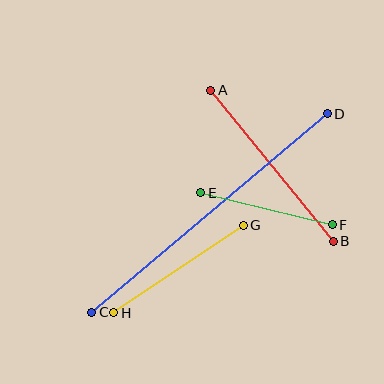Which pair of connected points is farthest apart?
Points C and D are farthest apart.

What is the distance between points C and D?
The distance is approximately 308 pixels.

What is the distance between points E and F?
The distance is approximately 135 pixels.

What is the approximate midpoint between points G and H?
The midpoint is at approximately (178, 269) pixels.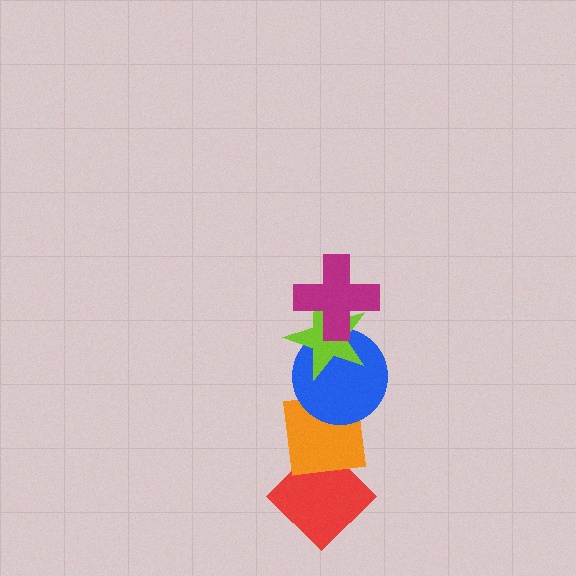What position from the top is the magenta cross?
The magenta cross is 1st from the top.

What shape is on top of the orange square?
The blue circle is on top of the orange square.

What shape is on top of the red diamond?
The orange square is on top of the red diamond.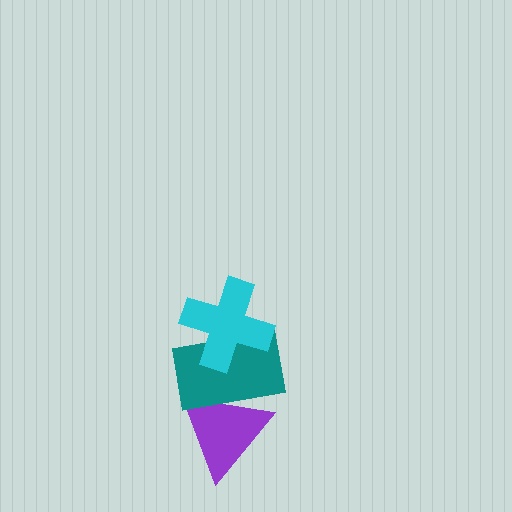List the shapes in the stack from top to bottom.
From top to bottom: the cyan cross, the teal rectangle, the purple triangle.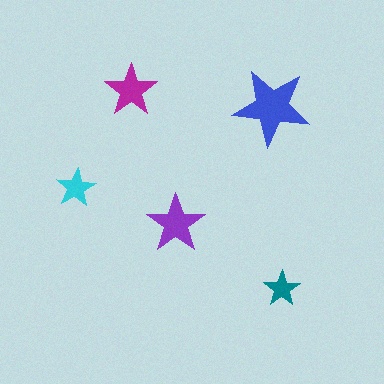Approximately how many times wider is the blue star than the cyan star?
About 2 times wider.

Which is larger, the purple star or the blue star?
The blue one.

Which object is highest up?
The magenta star is topmost.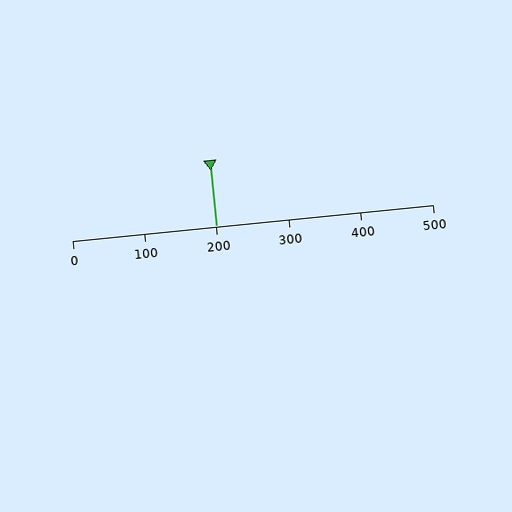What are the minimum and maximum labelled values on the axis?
The axis runs from 0 to 500.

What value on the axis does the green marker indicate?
The marker indicates approximately 200.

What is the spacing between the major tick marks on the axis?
The major ticks are spaced 100 apart.